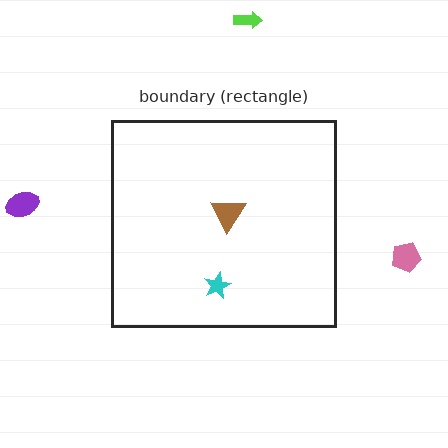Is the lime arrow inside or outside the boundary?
Outside.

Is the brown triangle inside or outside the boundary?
Inside.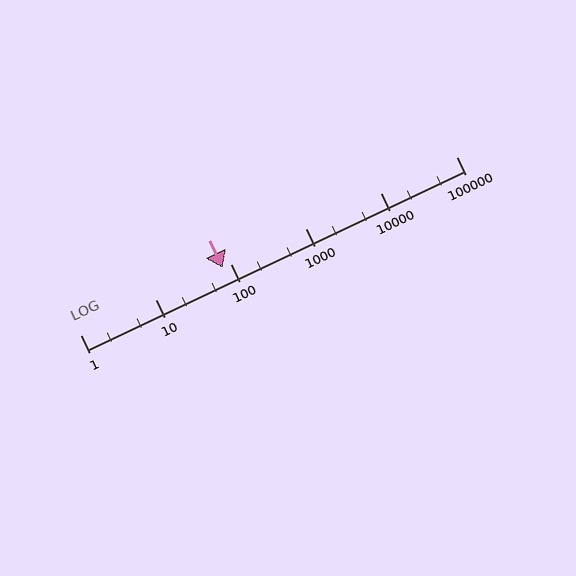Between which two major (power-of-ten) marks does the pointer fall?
The pointer is between 10 and 100.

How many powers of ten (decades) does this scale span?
The scale spans 5 decades, from 1 to 100000.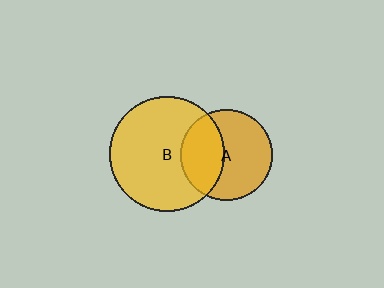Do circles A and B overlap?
Yes.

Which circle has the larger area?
Circle B (yellow).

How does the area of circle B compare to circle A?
Approximately 1.6 times.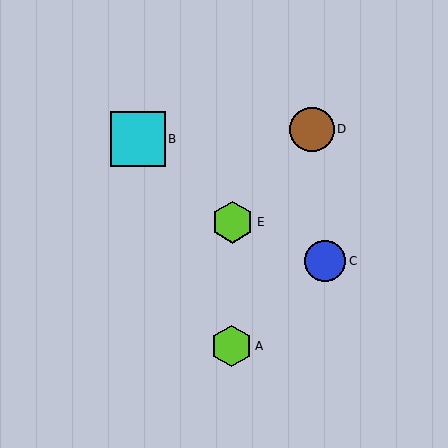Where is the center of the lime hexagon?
The center of the lime hexagon is at (231, 346).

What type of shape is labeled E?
Shape E is a lime hexagon.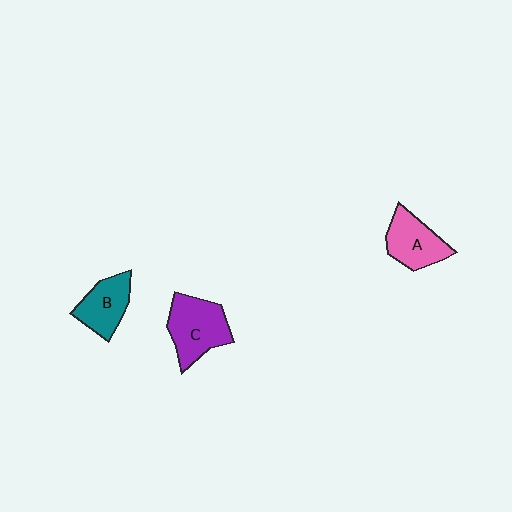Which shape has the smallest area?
Shape B (teal).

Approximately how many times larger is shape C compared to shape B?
Approximately 1.3 times.